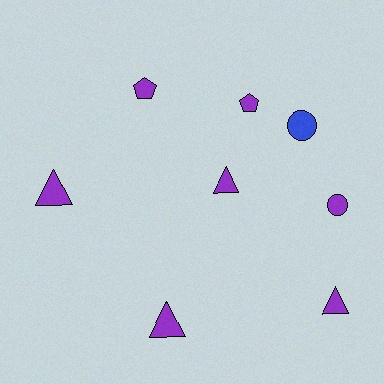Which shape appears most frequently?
Triangle, with 4 objects.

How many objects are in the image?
There are 8 objects.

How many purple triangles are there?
There are 4 purple triangles.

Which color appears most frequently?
Purple, with 7 objects.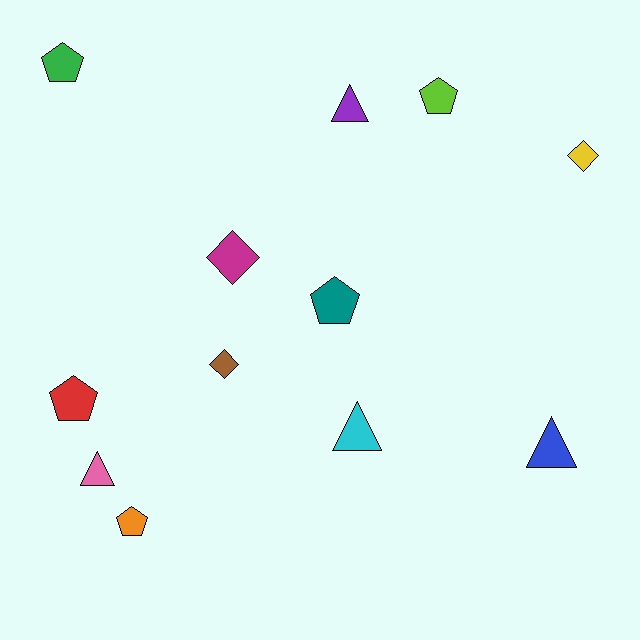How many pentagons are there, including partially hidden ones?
There are 5 pentagons.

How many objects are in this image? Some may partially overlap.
There are 12 objects.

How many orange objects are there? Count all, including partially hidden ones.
There is 1 orange object.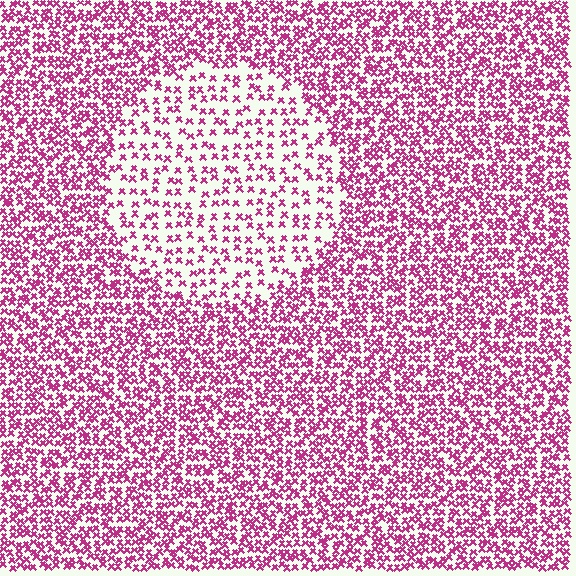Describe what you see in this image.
The image contains small magenta elements arranged at two different densities. A circle-shaped region is visible where the elements are less densely packed than the surrounding area.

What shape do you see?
I see a circle.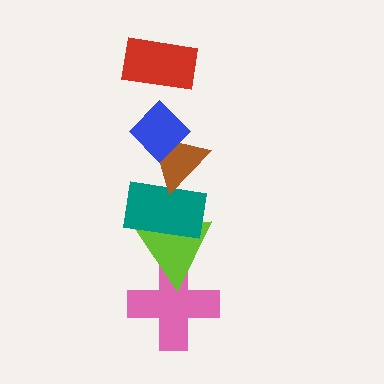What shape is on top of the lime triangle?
The teal rectangle is on top of the lime triangle.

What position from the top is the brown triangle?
The brown triangle is 3rd from the top.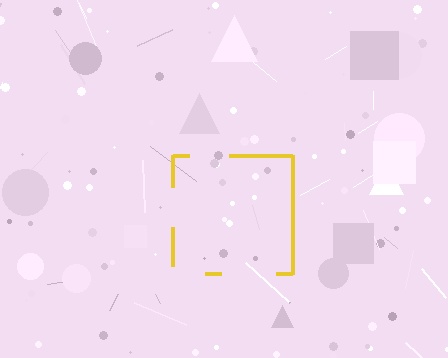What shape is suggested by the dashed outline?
The dashed outline suggests a square.